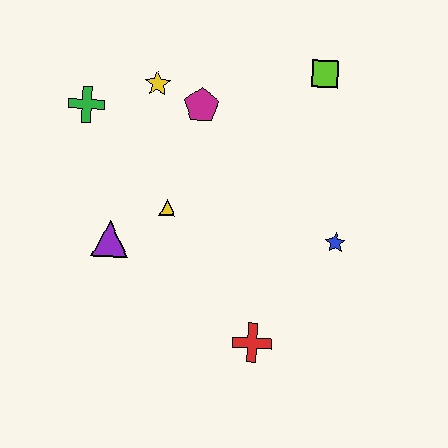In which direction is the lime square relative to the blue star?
The lime square is above the blue star.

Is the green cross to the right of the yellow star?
No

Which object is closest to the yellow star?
The magenta pentagon is closest to the yellow star.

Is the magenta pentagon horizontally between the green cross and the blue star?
Yes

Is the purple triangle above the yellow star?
No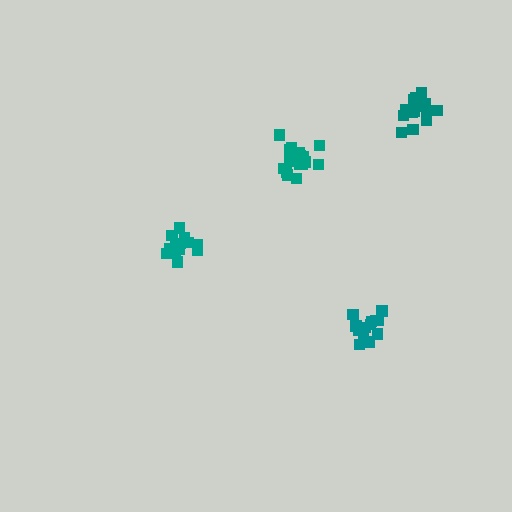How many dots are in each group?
Group 1: 16 dots, Group 2: 16 dots, Group 3: 18 dots, Group 4: 13 dots (63 total).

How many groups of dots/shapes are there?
There are 4 groups.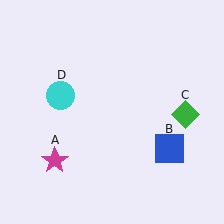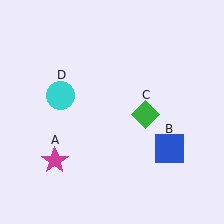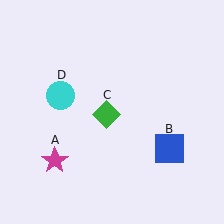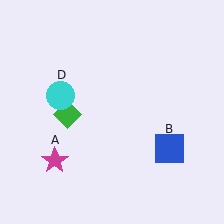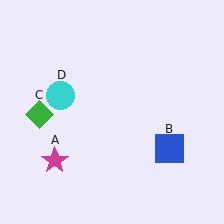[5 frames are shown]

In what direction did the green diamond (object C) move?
The green diamond (object C) moved left.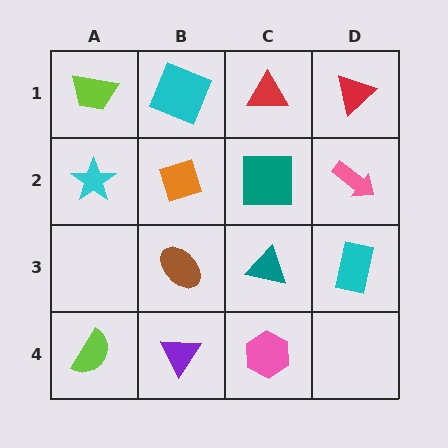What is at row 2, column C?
A teal square.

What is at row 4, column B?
A purple triangle.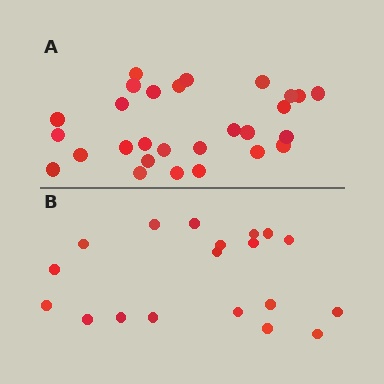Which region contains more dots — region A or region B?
Region A (the top region) has more dots.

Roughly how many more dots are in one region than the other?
Region A has roughly 8 or so more dots than region B.